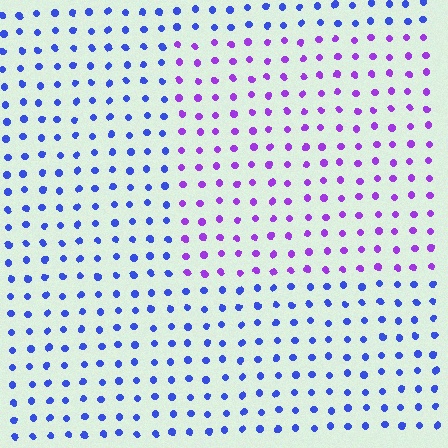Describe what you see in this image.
The image is filled with small blue elements in a uniform arrangement. A rectangle-shaped region is visible where the elements are tinted to a slightly different hue, forming a subtle color boundary.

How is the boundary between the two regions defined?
The boundary is defined purely by a slight shift in hue (about 46 degrees). Spacing, size, and orientation are identical on both sides.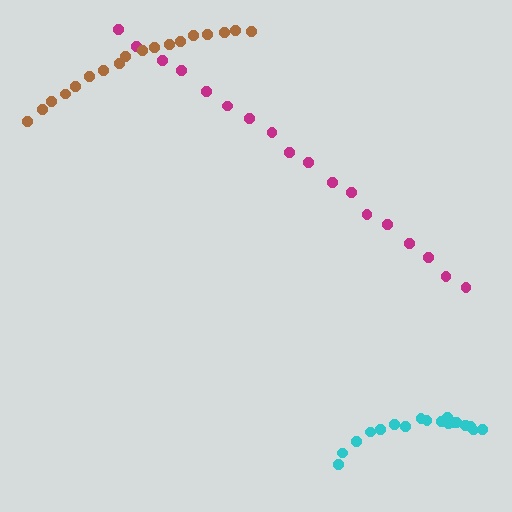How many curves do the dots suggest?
There are 3 distinct paths.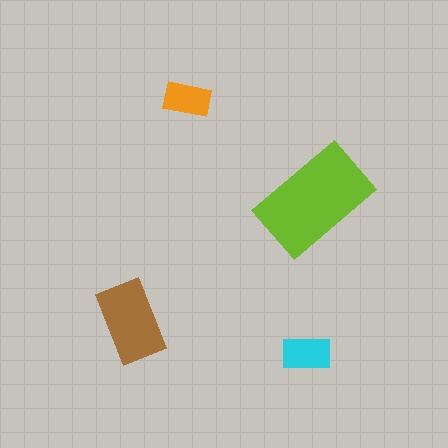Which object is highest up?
The orange rectangle is topmost.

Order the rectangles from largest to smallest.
the lime one, the brown one, the cyan one, the orange one.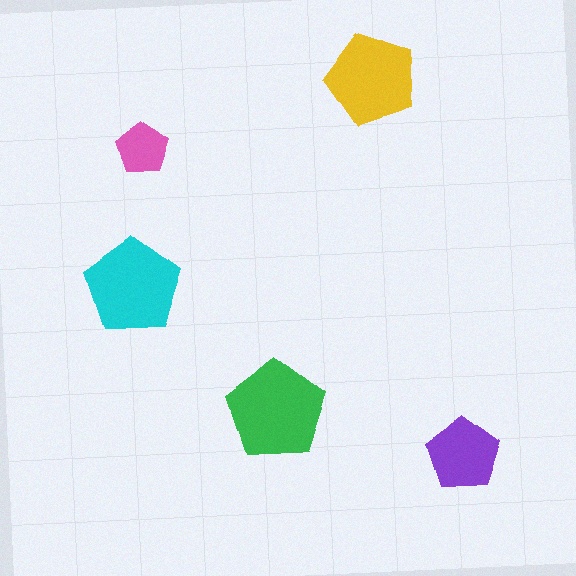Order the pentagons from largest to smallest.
the green one, the cyan one, the yellow one, the purple one, the pink one.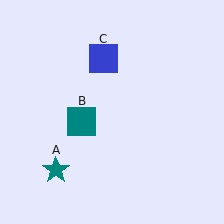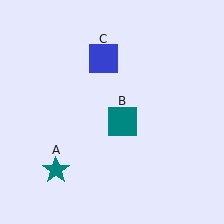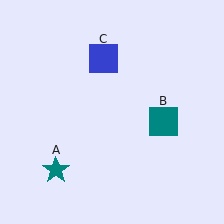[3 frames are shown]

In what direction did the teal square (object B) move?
The teal square (object B) moved right.